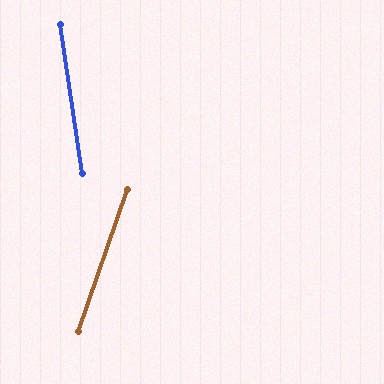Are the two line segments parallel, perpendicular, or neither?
Neither parallel nor perpendicular — they differ by about 27°.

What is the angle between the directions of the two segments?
Approximately 27 degrees.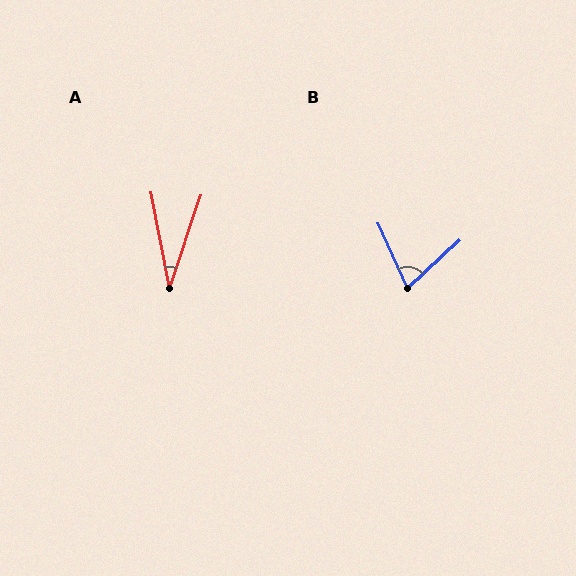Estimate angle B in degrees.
Approximately 72 degrees.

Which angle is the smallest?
A, at approximately 30 degrees.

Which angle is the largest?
B, at approximately 72 degrees.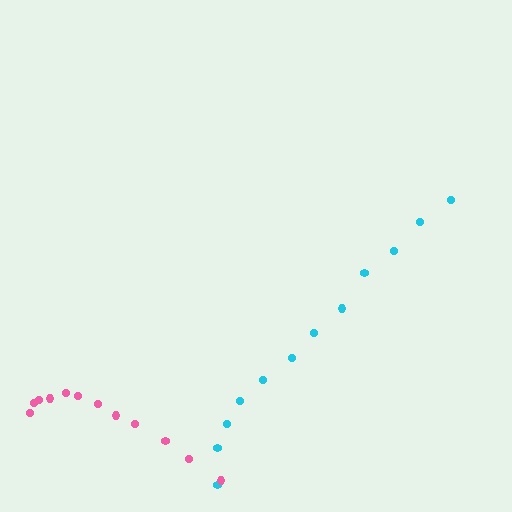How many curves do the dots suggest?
There are 2 distinct paths.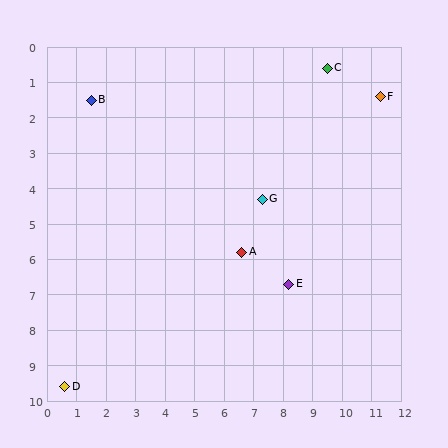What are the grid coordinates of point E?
Point E is at approximately (8.2, 6.7).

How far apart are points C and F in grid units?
Points C and F are about 2.0 grid units apart.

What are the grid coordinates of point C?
Point C is at approximately (9.5, 0.6).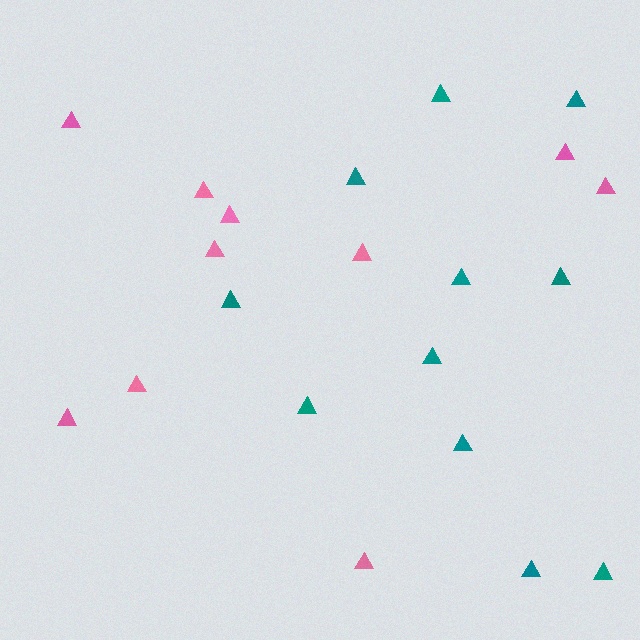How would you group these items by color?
There are 2 groups: one group of teal triangles (11) and one group of pink triangles (10).